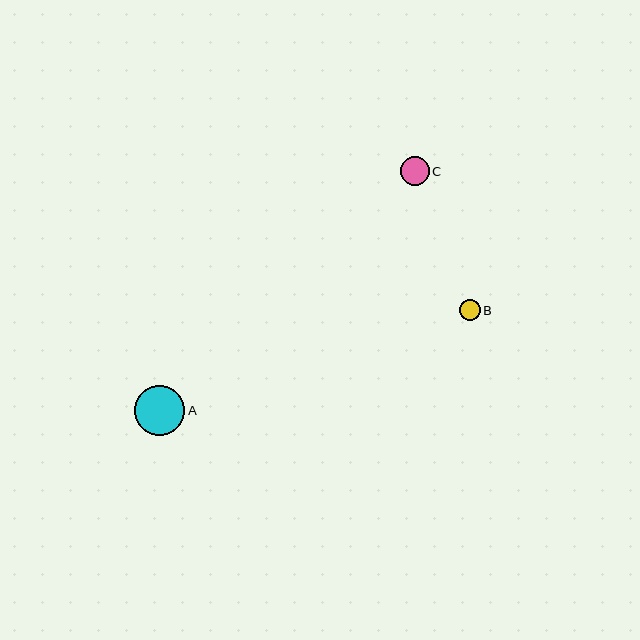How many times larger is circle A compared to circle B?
Circle A is approximately 2.5 times the size of circle B.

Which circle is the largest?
Circle A is the largest with a size of approximately 50 pixels.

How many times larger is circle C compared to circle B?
Circle C is approximately 1.4 times the size of circle B.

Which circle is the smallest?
Circle B is the smallest with a size of approximately 20 pixels.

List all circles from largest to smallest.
From largest to smallest: A, C, B.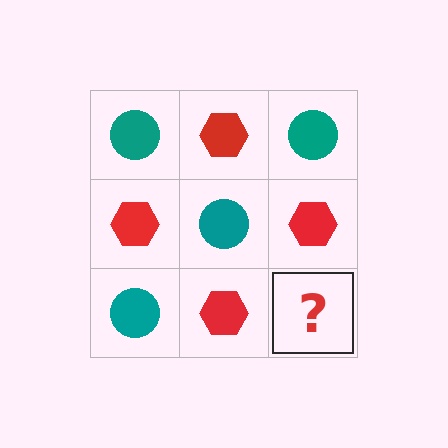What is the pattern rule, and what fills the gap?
The rule is that it alternates teal circle and red hexagon in a checkerboard pattern. The gap should be filled with a teal circle.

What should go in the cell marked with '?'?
The missing cell should contain a teal circle.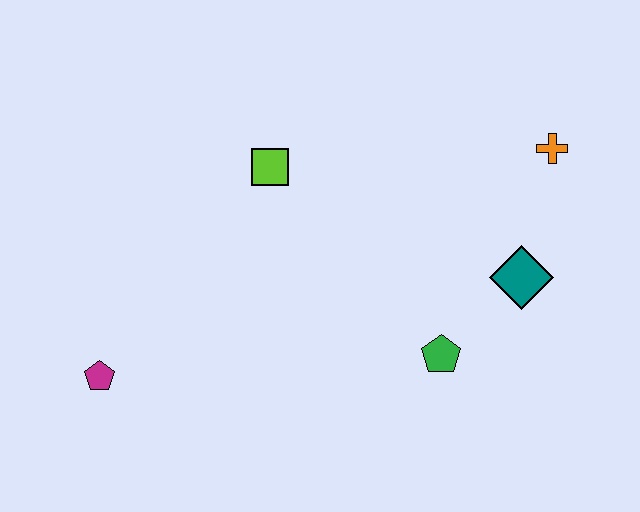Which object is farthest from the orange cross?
The magenta pentagon is farthest from the orange cross.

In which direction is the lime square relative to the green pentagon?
The lime square is above the green pentagon.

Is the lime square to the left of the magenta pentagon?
No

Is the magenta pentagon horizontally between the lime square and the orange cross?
No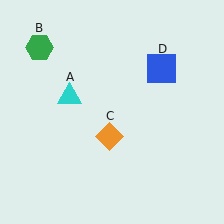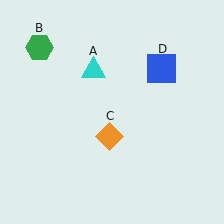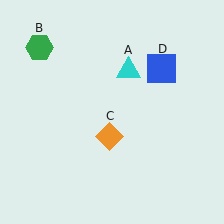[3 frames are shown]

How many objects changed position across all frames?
1 object changed position: cyan triangle (object A).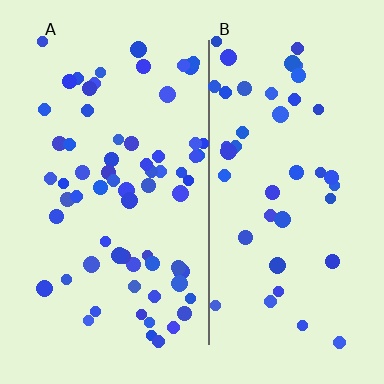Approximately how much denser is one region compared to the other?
Approximately 1.5× — region A over region B.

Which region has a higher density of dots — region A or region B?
A (the left).